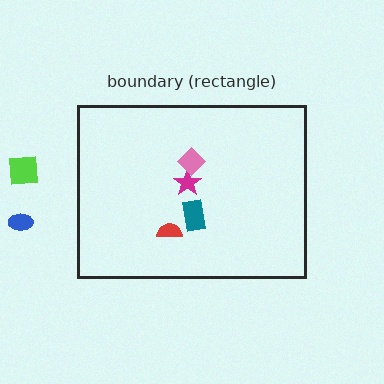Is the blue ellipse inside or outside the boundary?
Outside.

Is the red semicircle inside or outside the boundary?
Inside.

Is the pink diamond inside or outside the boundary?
Inside.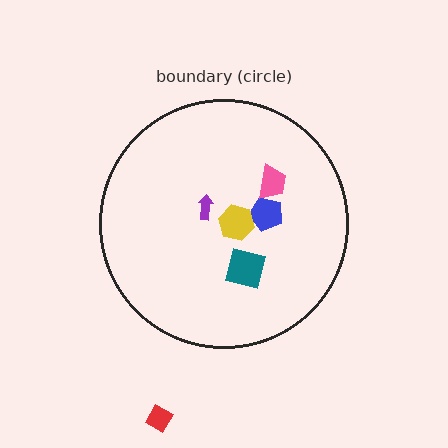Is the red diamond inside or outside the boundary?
Outside.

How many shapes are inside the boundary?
5 inside, 1 outside.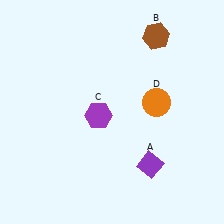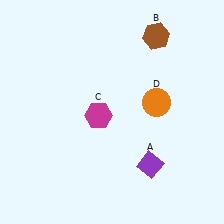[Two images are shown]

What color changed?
The hexagon (C) changed from purple in Image 1 to magenta in Image 2.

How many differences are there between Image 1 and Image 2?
There is 1 difference between the two images.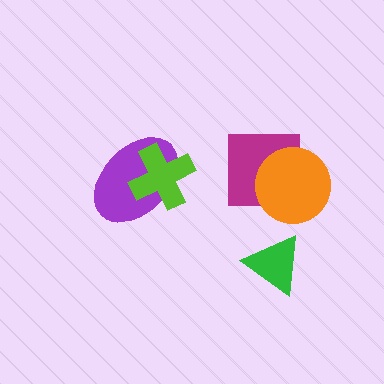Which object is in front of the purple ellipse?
The lime cross is in front of the purple ellipse.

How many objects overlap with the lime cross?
1 object overlaps with the lime cross.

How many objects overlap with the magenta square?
1 object overlaps with the magenta square.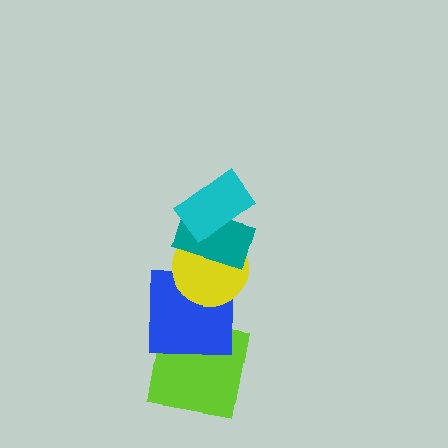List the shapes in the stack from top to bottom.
From top to bottom: the cyan rectangle, the teal rectangle, the yellow circle, the blue square, the lime square.